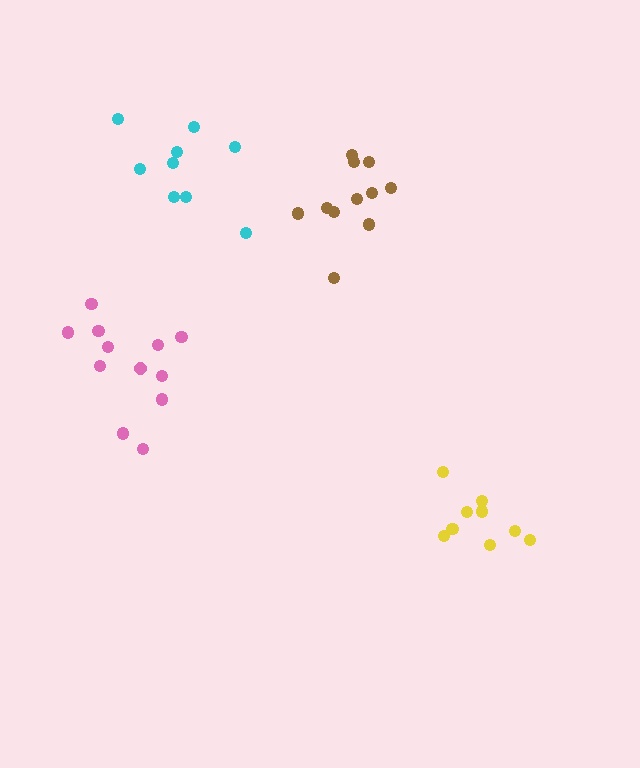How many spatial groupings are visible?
There are 4 spatial groupings.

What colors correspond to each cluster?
The clusters are colored: yellow, brown, cyan, pink.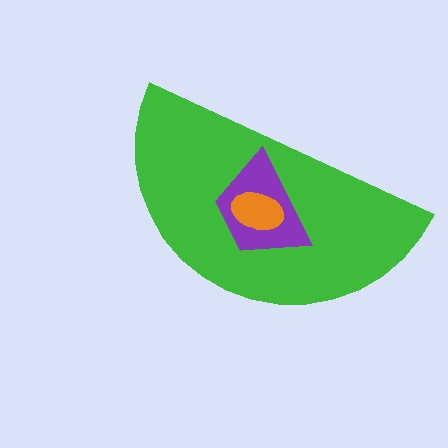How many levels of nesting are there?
3.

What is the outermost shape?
The green semicircle.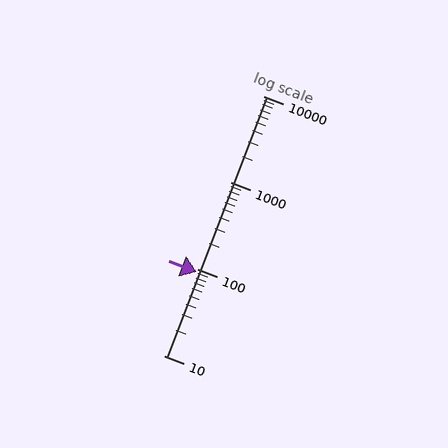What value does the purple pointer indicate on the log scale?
The pointer indicates approximately 93.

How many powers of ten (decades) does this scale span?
The scale spans 3 decades, from 10 to 10000.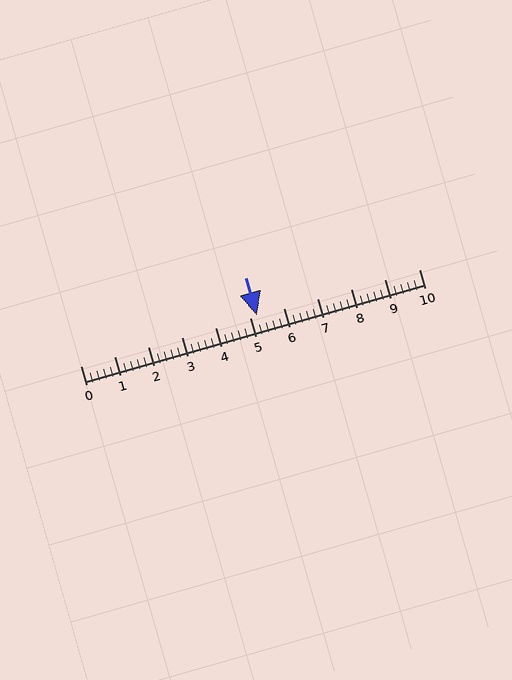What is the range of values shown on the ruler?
The ruler shows values from 0 to 10.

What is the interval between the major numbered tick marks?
The major tick marks are spaced 1 units apart.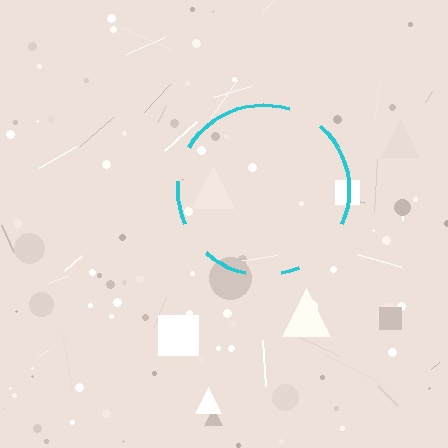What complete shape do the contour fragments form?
The contour fragments form a circle.